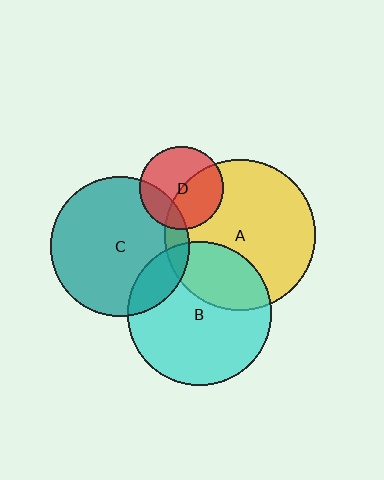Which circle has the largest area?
Circle A (yellow).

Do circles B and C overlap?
Yes.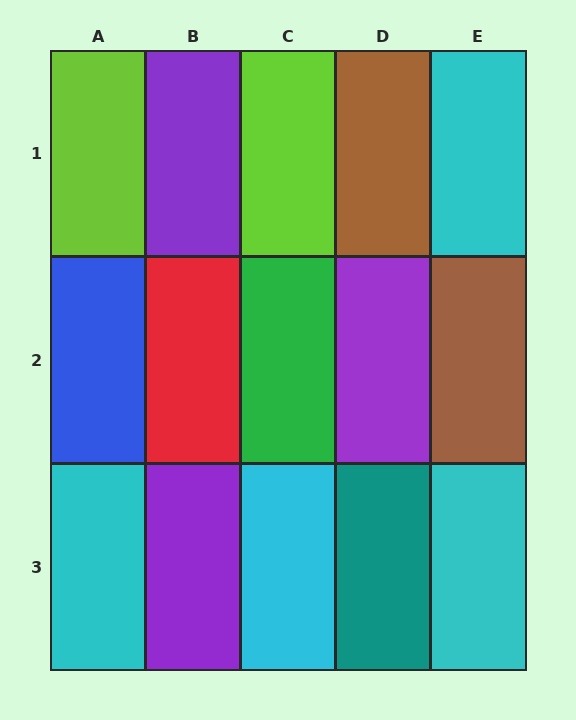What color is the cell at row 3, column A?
Cyan.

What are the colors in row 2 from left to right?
Blue, red, green, purple, brown.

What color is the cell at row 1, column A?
Lime.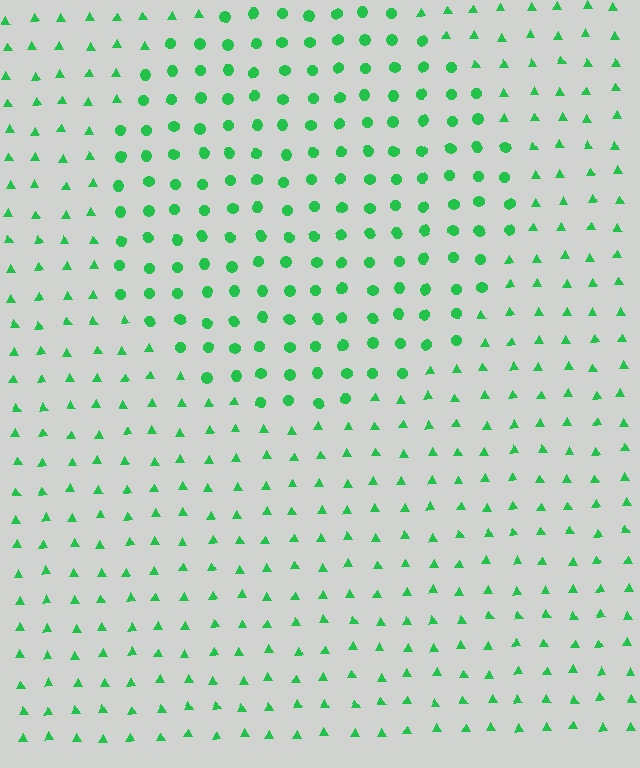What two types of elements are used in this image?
The image uses circles inside the circle region and triangles outside it.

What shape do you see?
I see a circle.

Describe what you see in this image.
The image is filled with small green elements arranged in a uniform grid. A circle-shaped region contains circles, while the surrounding area contains triangles. The boundary is defined purely by the change in element shape.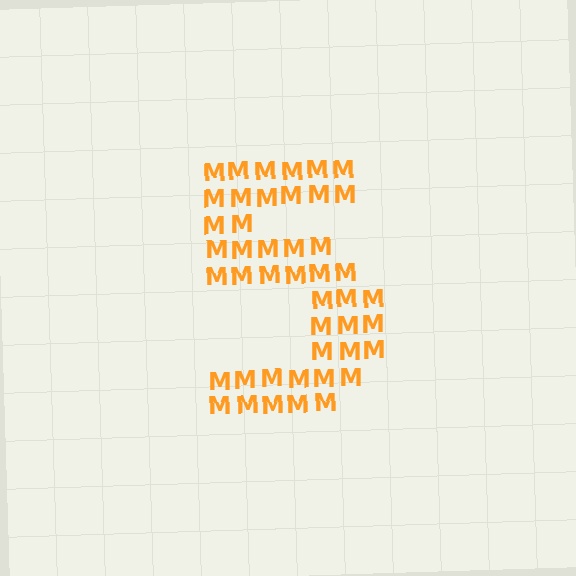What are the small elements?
The small elements are letter M's.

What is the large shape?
The large shape is the digit 5.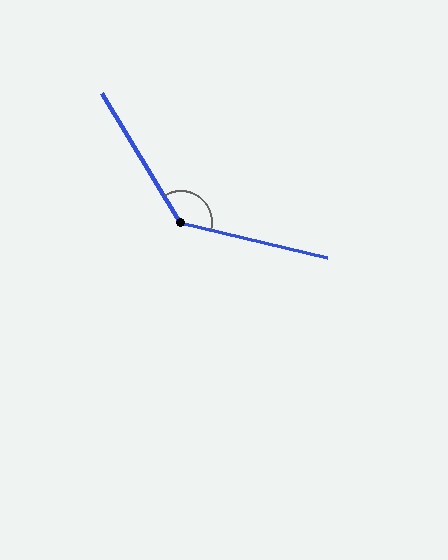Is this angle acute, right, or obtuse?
It is obtuse.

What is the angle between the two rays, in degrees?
Approximately 135 degrees.